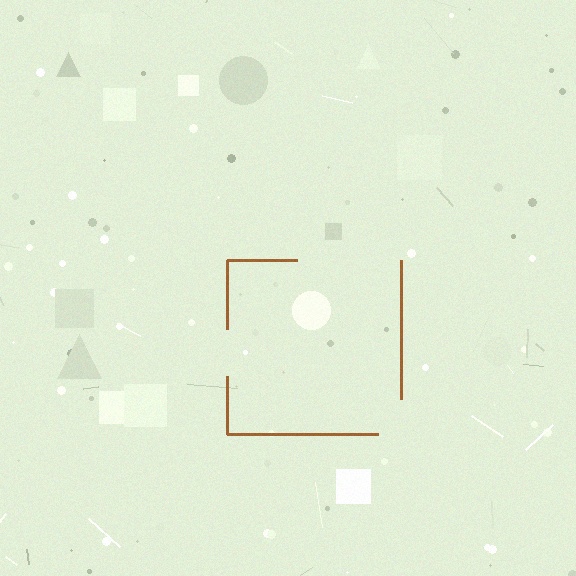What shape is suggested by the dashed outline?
The dashed outline suggests a square.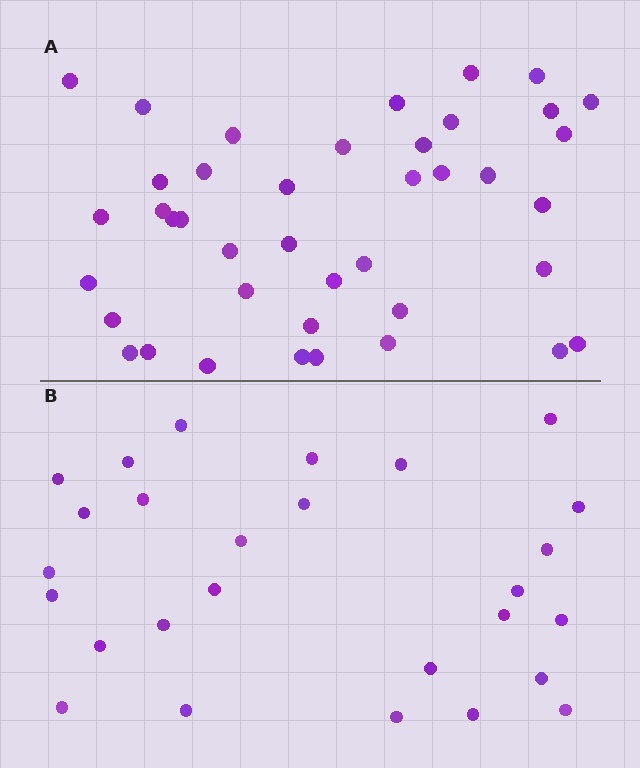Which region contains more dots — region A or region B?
Region A (the top region) has more dots.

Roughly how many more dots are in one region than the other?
Region A has approximately 15 more dots than region B.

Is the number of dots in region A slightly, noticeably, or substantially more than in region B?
Region A has substantially more. The ratio is roughly 1.5 to 1.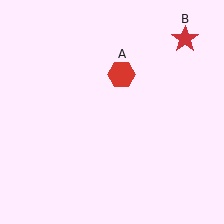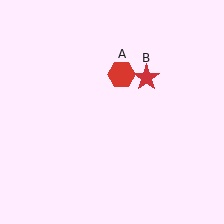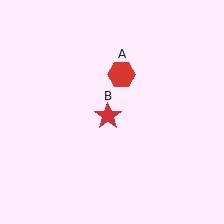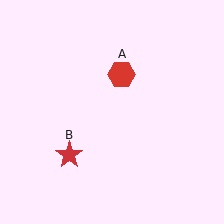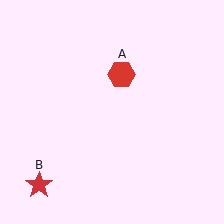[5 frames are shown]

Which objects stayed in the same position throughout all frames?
Red hexagon (object A) remained stationary.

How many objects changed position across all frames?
1 object changed position: red star (object B).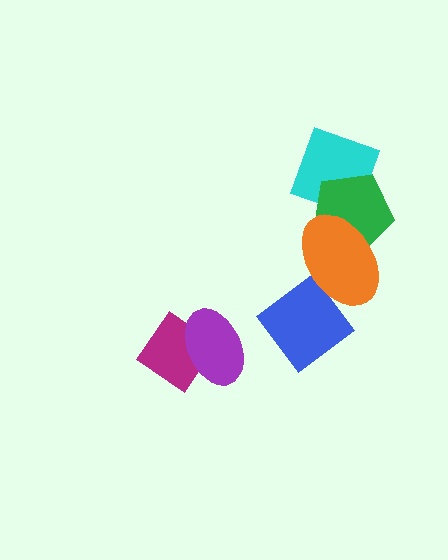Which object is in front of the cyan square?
The green pentagon is in front of the cyan square.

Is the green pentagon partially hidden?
Yes, it is partially covered by another shape.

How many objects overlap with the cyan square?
1 object overlaps with the cyan square.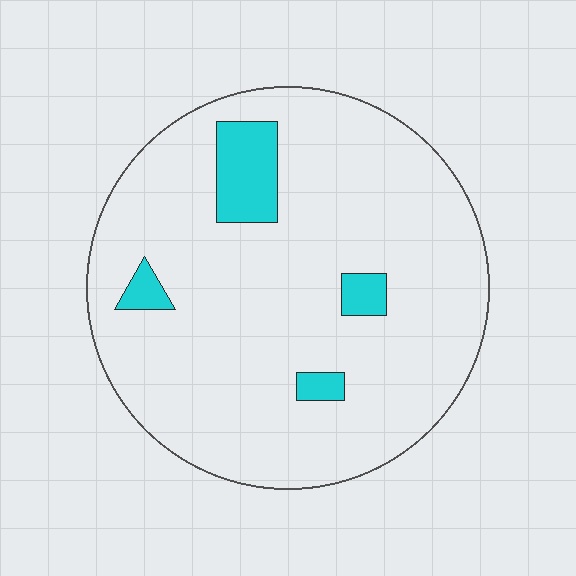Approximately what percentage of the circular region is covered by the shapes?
Approximately 10%.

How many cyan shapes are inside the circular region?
4.